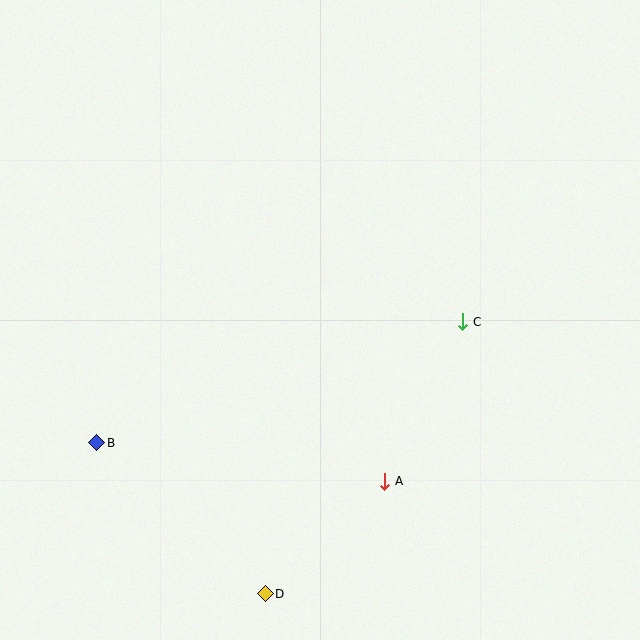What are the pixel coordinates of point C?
Point C is at (463, 322).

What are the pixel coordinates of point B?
Point B is at (97, 443).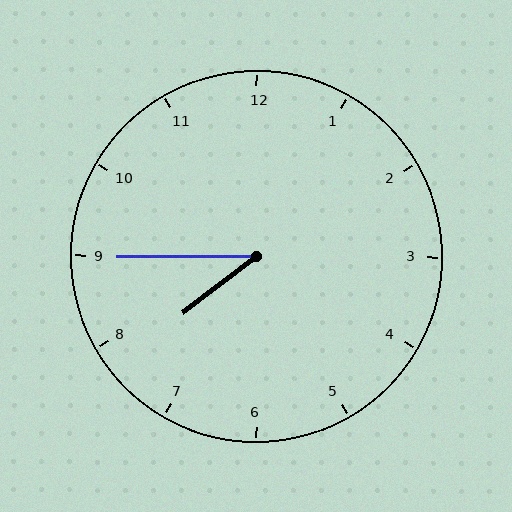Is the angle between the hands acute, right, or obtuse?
It is acute.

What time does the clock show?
7:45.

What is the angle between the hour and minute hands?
Approximately 38 degrees.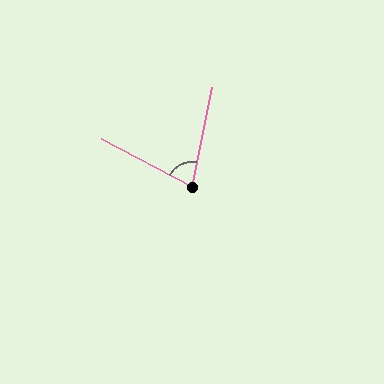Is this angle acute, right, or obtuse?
It is acute.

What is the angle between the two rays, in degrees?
Approximately 73 degrees.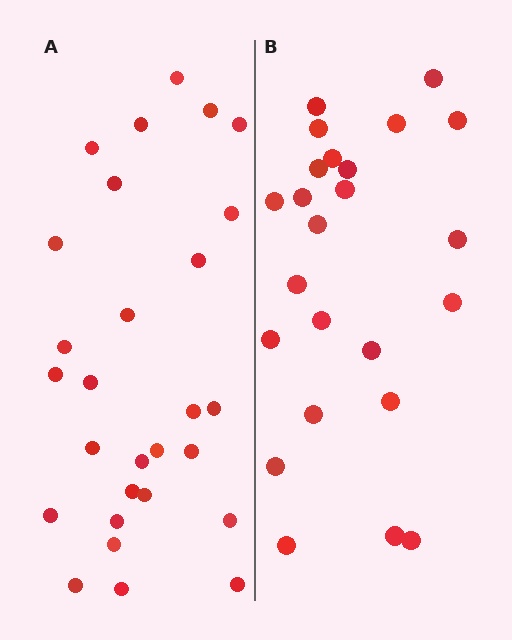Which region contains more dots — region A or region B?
Region A (the left region) has more dots.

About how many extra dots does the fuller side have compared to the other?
Region A has about 4 more dots than region B.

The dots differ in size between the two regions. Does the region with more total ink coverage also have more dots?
No. Region B has more total ink coverage because its dots are larger, but region A actually contains more individual dots. Total area can be misleading — the number of items is what matters here.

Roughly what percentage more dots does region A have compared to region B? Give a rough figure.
About 15% more.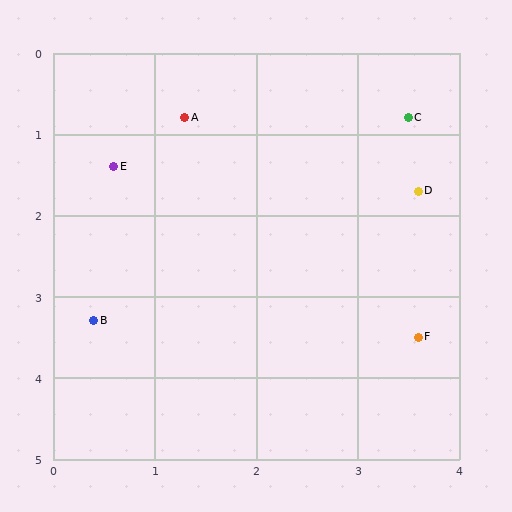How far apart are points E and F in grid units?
Points E and F are about 3.7 grid units apart.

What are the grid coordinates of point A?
Point A is at approximately (1.3, 0.8).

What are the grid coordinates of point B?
Point B is at approximately (0.4, 3.3).